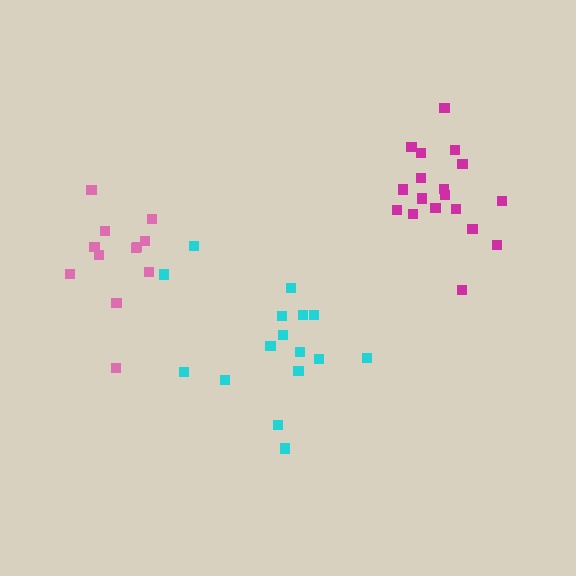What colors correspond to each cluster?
The clusters are colored: cyan, magenta, pink.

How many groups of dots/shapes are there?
There are 3 groups.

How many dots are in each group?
Group 1: 16 dots, Group 2: 18 dots, Group 3: 12 dots (46 total).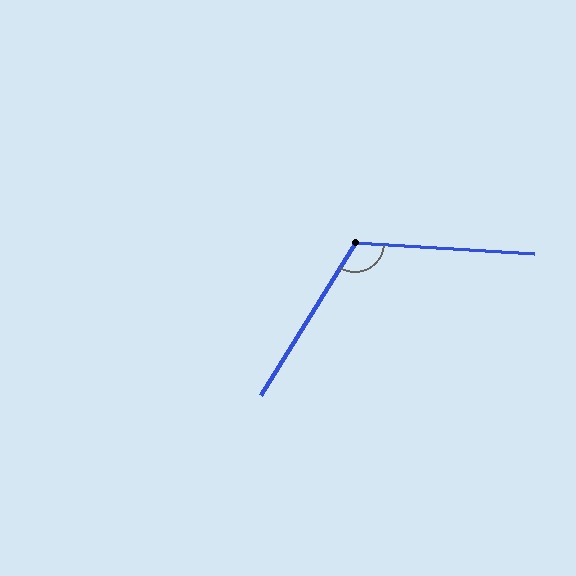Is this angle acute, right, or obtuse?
It is obtuse.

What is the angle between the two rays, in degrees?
Approximately 119 degrees.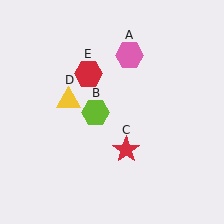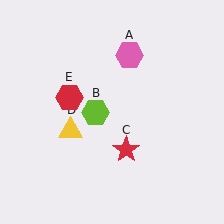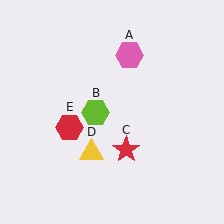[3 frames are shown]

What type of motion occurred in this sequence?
The yellow triangle (object D), red hexagon (object E) rotated counterclockwise around the center of the scene.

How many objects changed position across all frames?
2 objects changed position: yellow triangle (object D), red hexagon (object E).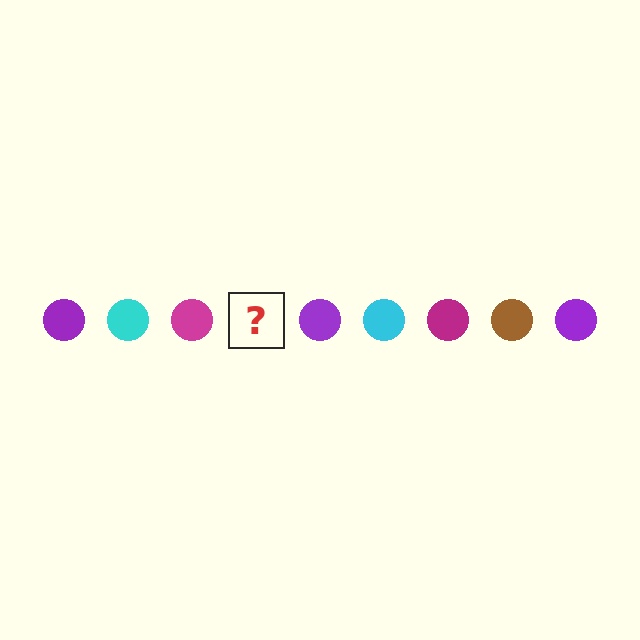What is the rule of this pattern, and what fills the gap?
The rule is that the pattern cycles through purple, cyan, magenta, brown circles. The gap should be filled with a brown circle.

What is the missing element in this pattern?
The missing element is a brown circle.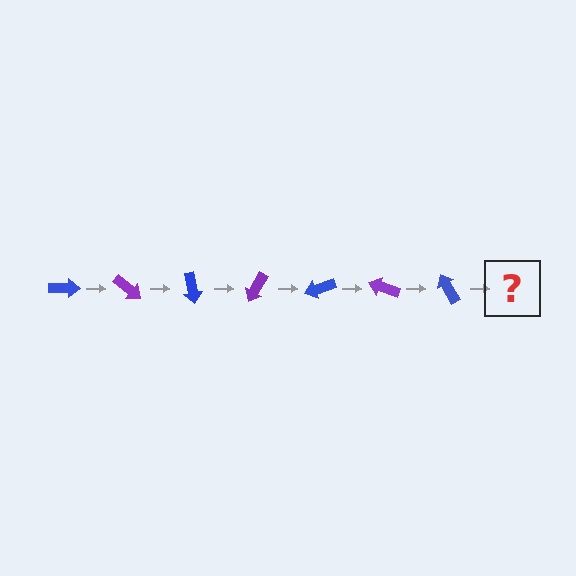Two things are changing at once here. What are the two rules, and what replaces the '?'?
The two rules are that it rotates 40 degrees each step and the color cycles through blue and purple. The '?' should be a purple arrow, rotated 280 degrees from the start.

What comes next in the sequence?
The next element should be a purple arrow, rotated 280 degrees from the start.